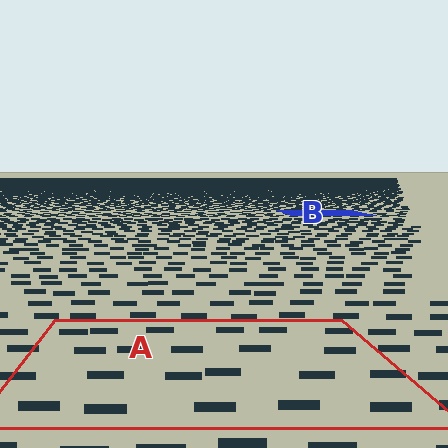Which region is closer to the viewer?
Region A is closer. The texture elements there are larger and more spread out.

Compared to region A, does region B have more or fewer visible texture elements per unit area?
Region B has more texture elements per unit area — they are packed more densely because it is farther away.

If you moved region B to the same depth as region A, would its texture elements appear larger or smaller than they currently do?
They would appear larger. At a closer depth, the same texture elements are projected at a bigger on-screen size.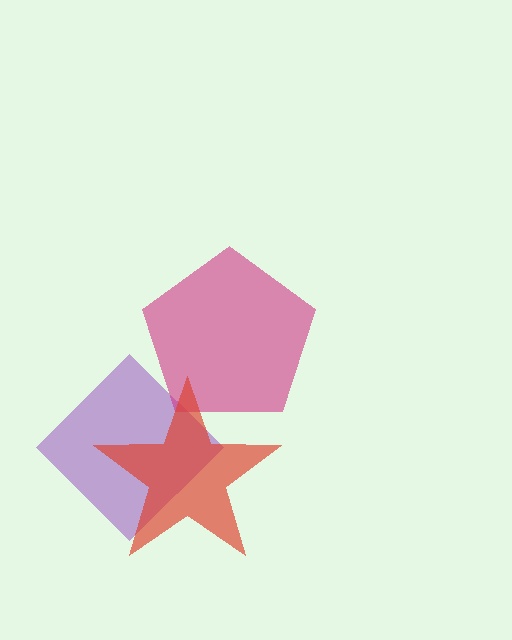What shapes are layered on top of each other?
The layered shapes are: a purple diamond, a magenta pentagon, a red star.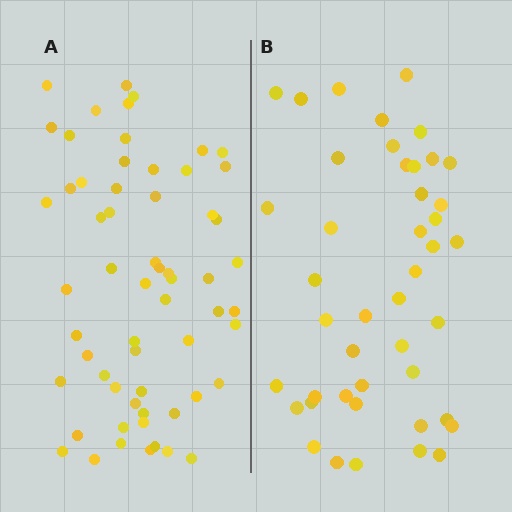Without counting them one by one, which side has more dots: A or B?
Region A (the left region) has more dots.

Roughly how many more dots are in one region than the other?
Region A has approximately 15 more dots than region B.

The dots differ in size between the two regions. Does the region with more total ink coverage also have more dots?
No. Region B has more total ink coverage because its dots are larger, but region A actually contains more individual dots. Total area can be misleading — the number of items is what matters here.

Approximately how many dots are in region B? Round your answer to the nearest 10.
About 40 dots. (The exact count is 44, which rounds to 40.)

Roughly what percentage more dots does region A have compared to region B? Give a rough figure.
About 35% more.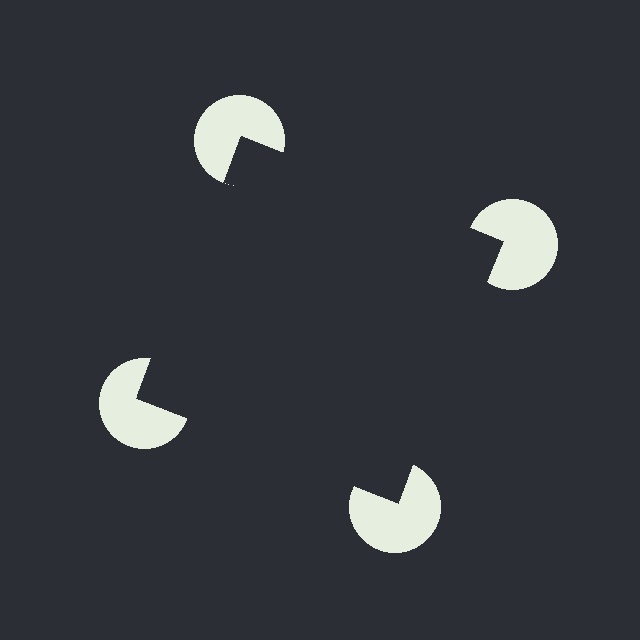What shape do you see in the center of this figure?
An illusory square — its edges are inferred from the aligned wedge cuts in the pac-man discs, not physically drawn.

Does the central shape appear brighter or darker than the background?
It typically appears slightly darker than the background, even though no actual brightness change is drawn.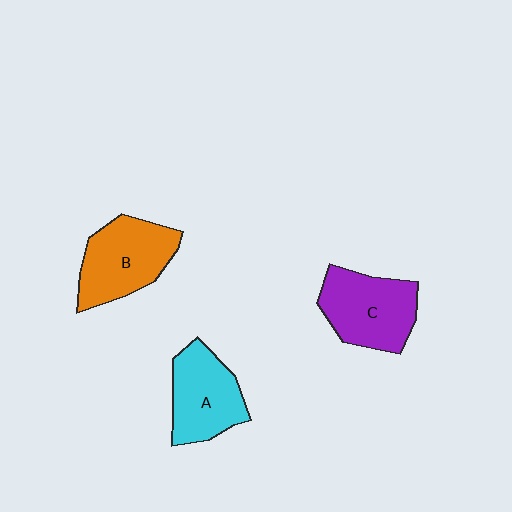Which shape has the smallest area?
Shape A (cyan).